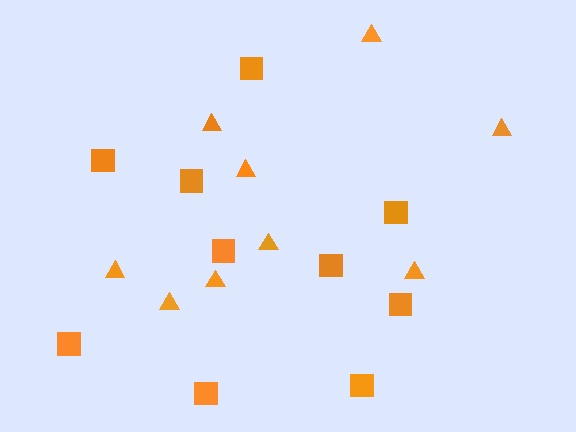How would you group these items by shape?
There are 2 groups: one group of triangles (9) and one group of squares (10).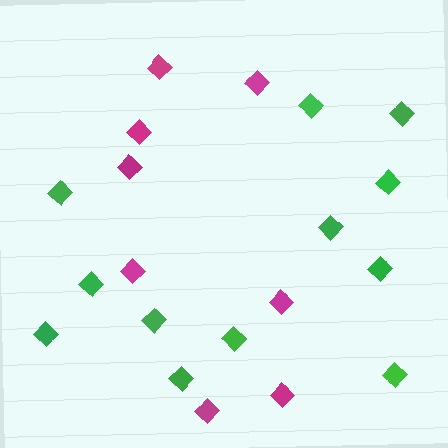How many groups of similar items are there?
There are 2 groups: one group of green diamonds (12) and one group of magenta diamonds (8).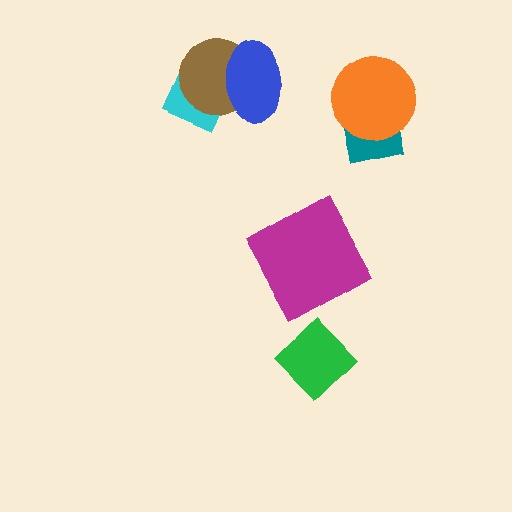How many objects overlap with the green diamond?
0 objects overlap with the green diamond.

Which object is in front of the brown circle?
The blue ellipse is in front of the brown circle.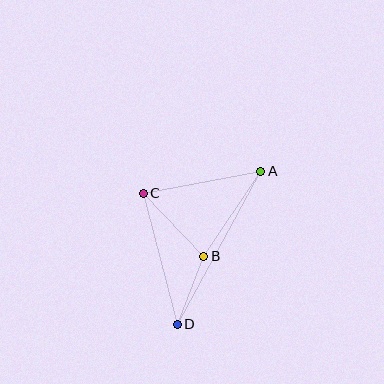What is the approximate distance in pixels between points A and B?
The distance between A and B is approximately 102 pixels.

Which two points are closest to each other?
Points B and D are closest to each other.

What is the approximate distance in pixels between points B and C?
The distance between B and C is approximately 87 pixels.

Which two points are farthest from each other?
Points A and D are farthest from each other.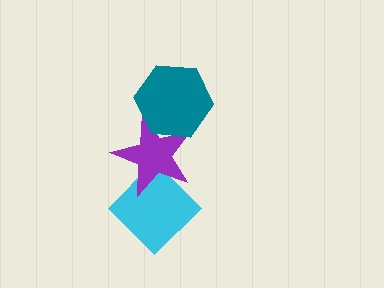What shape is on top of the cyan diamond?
The purple star is on top of the cyan diamond.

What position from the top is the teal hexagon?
The teal hexagon is 1st from the top.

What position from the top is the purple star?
The purple star is 2nd from the top.